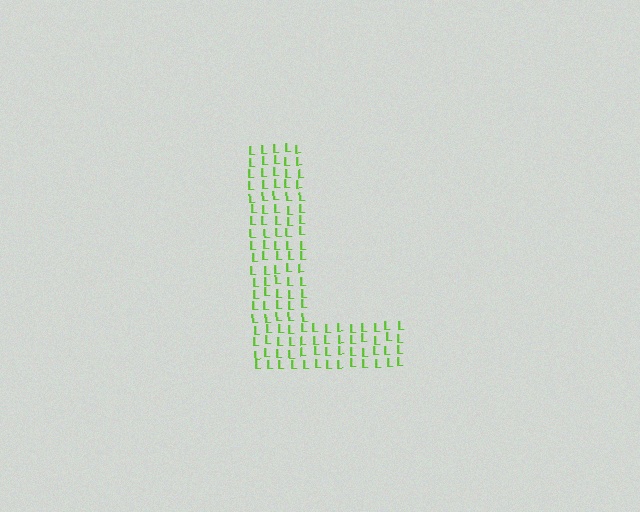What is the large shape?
The large shape is the letter L.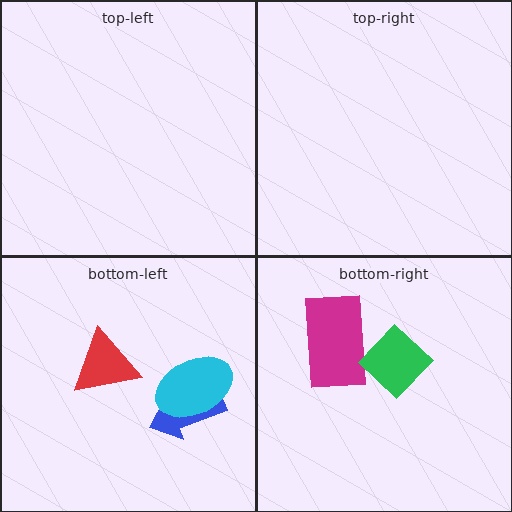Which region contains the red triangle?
The bottom-left region.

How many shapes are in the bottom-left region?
3.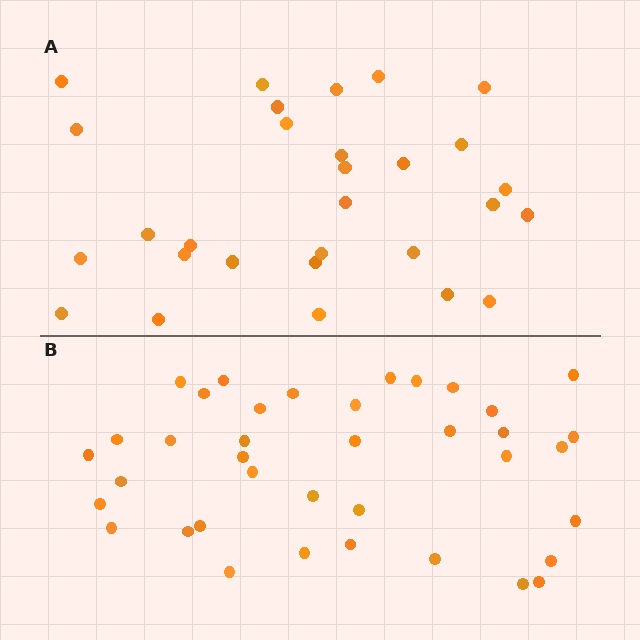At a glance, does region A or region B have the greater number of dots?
Region B (the bottom region) has more dots.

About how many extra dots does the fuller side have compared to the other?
Region B has roughly 8 or so more dots than region A.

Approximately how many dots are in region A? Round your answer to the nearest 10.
About 30 dots. (The exact count is 29, which rounds to 30.)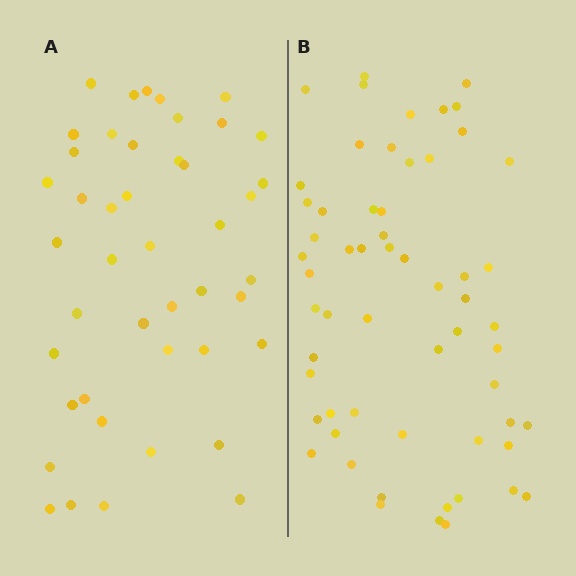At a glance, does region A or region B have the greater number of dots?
Region B (the right region) has more dots.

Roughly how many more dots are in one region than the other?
Region B has approximately 15 more dots than region A.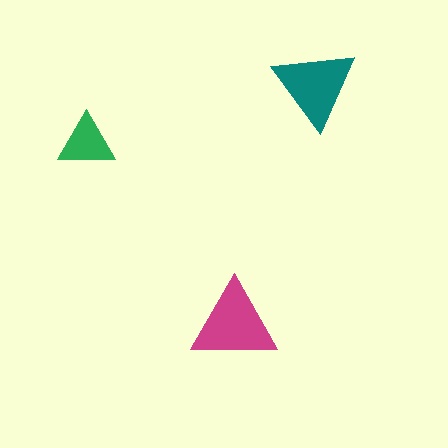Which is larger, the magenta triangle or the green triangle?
The magenta one.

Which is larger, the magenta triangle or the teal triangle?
The magenta one.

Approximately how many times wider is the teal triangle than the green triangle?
About 1.5 times wider.